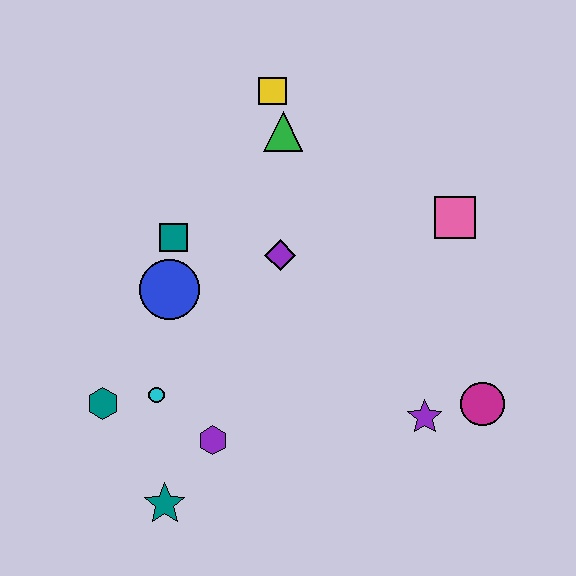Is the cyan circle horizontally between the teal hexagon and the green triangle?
Yes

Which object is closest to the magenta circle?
The purple star is closest to the magenta circle.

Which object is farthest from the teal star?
The yellow square is farthest from the teal star.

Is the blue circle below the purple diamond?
Yes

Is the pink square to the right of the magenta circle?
No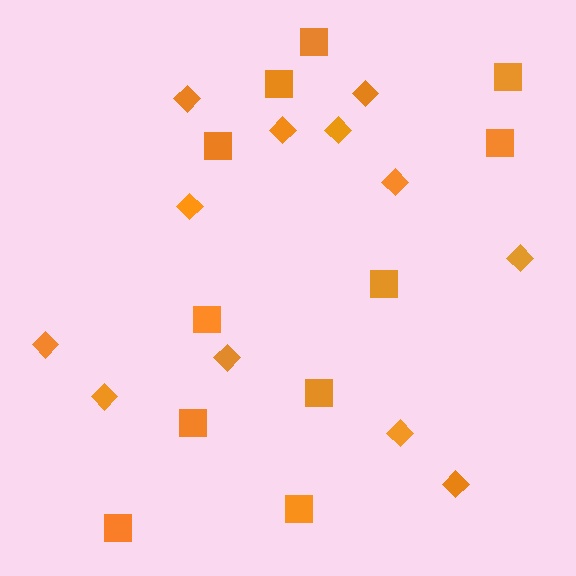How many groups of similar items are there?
There are 2 groups: one group of squares (11) and one group of diamonds (12).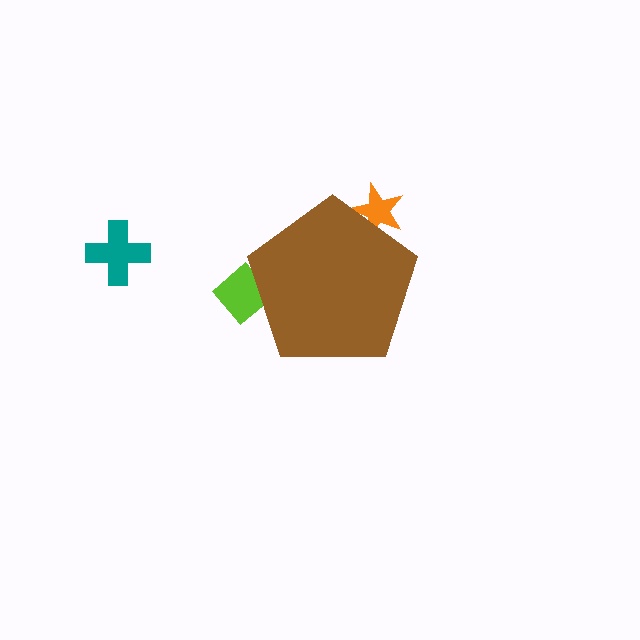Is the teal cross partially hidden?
No, the teal cross is fully visible.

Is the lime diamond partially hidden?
Yes, the lime diamond is partially hidden behind the brown pentagon.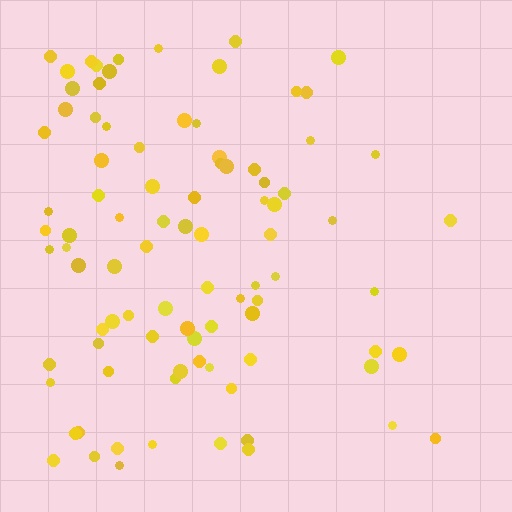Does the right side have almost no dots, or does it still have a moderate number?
Still a moderate number, just noticeably fewer than the left.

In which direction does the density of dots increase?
From right to left, with the left side densest.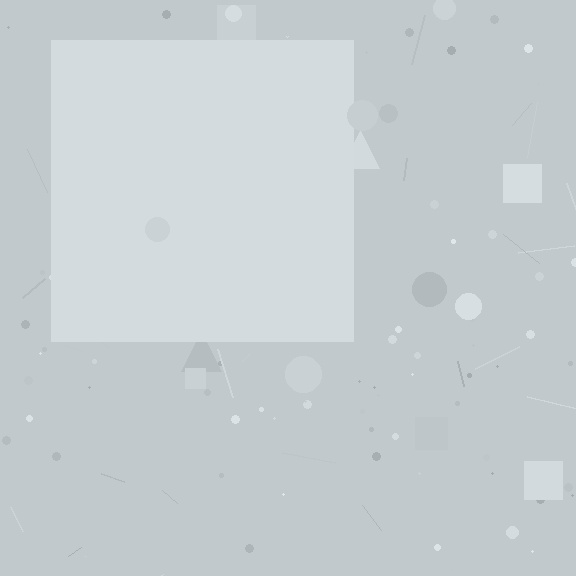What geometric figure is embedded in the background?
A square is embedded in the background.